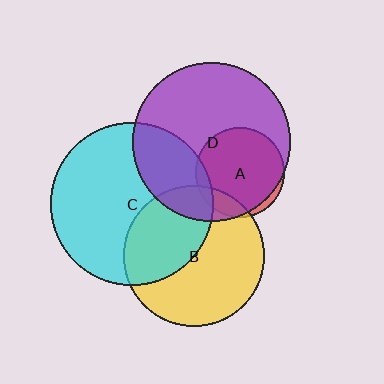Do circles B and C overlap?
Yes.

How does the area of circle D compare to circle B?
Approximately 1.3 times.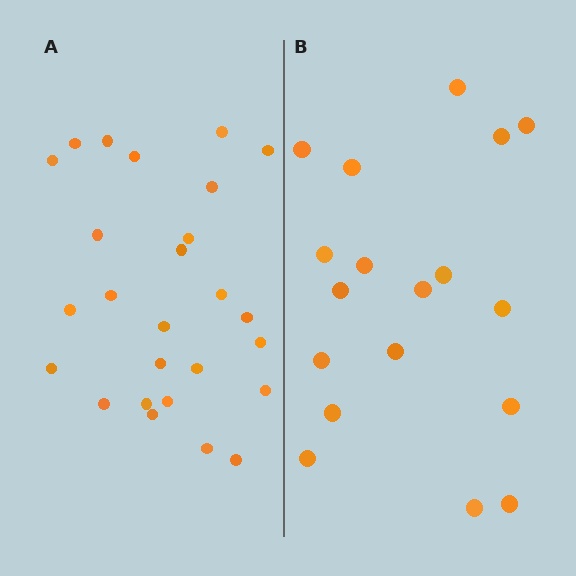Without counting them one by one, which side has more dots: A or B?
Region A (the left region) has more dots.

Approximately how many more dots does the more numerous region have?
Region A has roughly 8 or so more dots than region B.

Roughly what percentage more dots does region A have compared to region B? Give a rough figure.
About 45% more.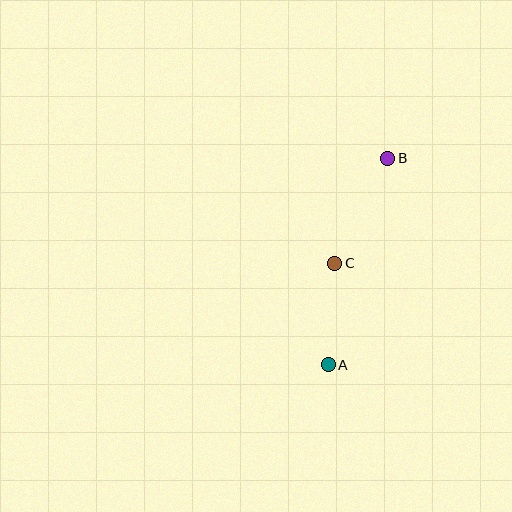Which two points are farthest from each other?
Points A and B are farthest from each other.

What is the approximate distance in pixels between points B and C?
The distance between B and C is approximately 118 pixels.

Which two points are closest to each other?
Points A and C are closest to each other.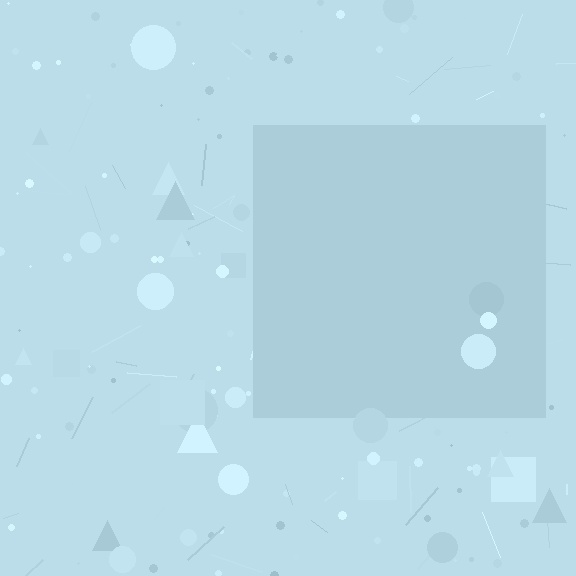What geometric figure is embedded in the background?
A square is embedded in the background.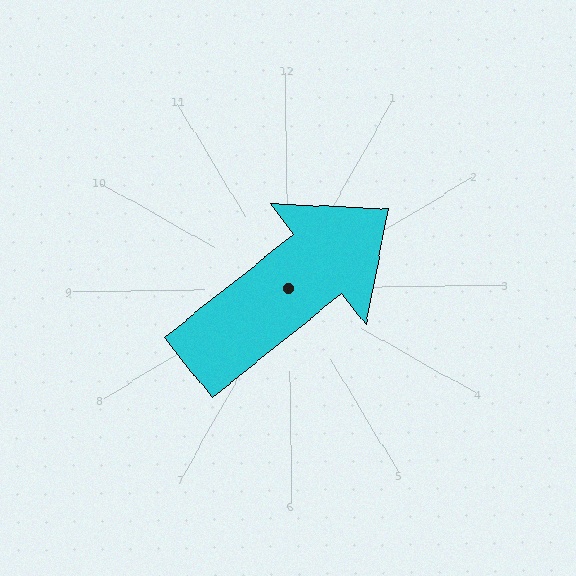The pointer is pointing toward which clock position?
Roughly 2 o'clock.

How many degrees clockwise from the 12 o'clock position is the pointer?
Approximately 52 degrees.